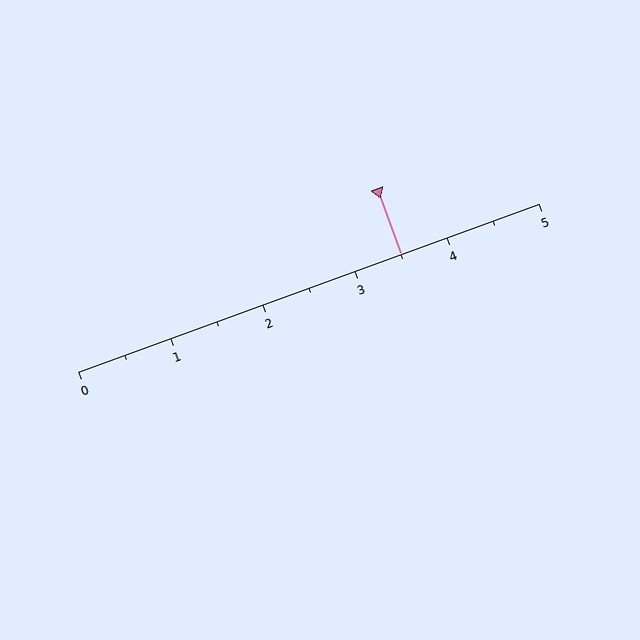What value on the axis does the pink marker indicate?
The marker indicates approximately 3.5.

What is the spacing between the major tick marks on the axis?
The major ticks are spaced 1 apart.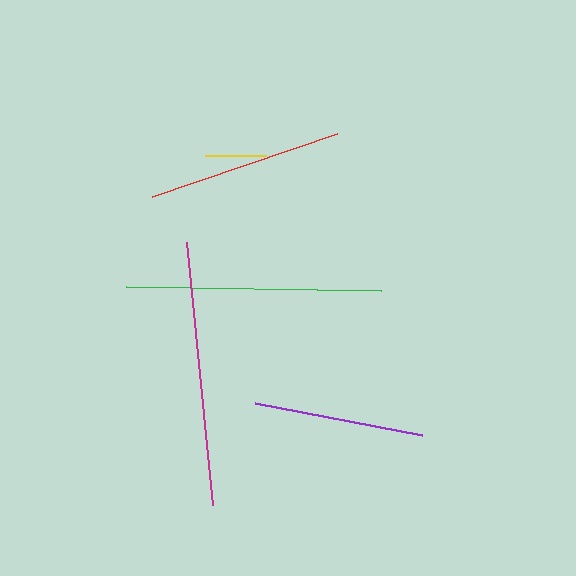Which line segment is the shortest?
The yellow line is the shortest at approximately 61 pixels.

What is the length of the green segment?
The green segment is approximately 255 pixels long.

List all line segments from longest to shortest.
From longest to shortest: magenta, green, red, purple, yellow.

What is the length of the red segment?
The red segment is approximately 196 pixels long.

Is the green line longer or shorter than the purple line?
The green line is longer than the purple line.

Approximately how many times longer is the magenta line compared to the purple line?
The magenta line is approximately 1.6 times the length of the purple line.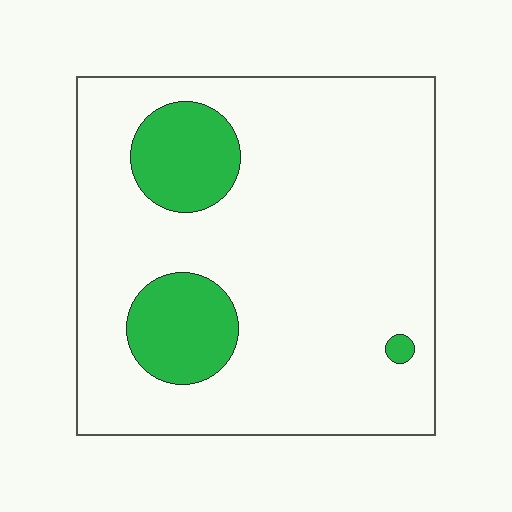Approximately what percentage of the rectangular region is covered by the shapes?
Approximately 15%.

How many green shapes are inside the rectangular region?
3.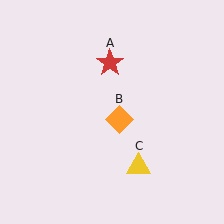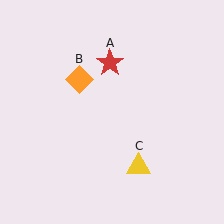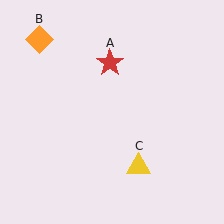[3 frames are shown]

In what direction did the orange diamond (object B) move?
The orange diamond (object B) moved up and to the left.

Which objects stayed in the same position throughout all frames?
Red star (object A) and yellow triangle (object C) remained stationary.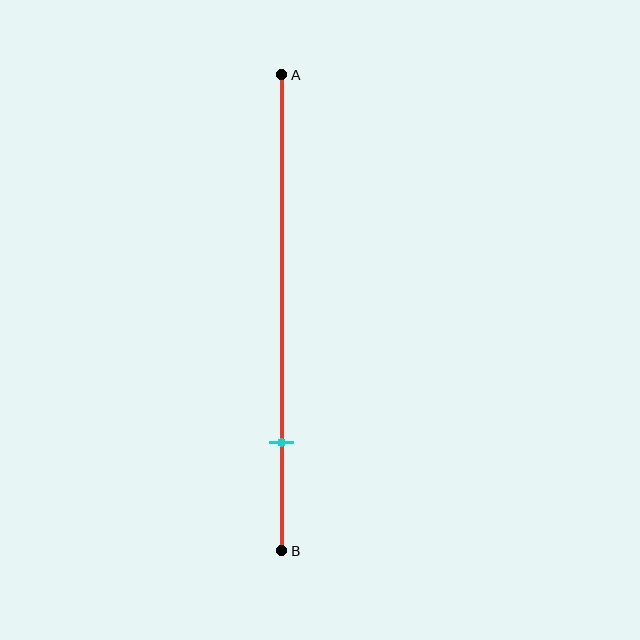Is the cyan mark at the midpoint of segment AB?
No, the mark is at about 75% from A, not at the 50% midpoint.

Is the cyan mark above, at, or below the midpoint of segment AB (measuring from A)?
The cyan mark is below the midpoint of segment AB.